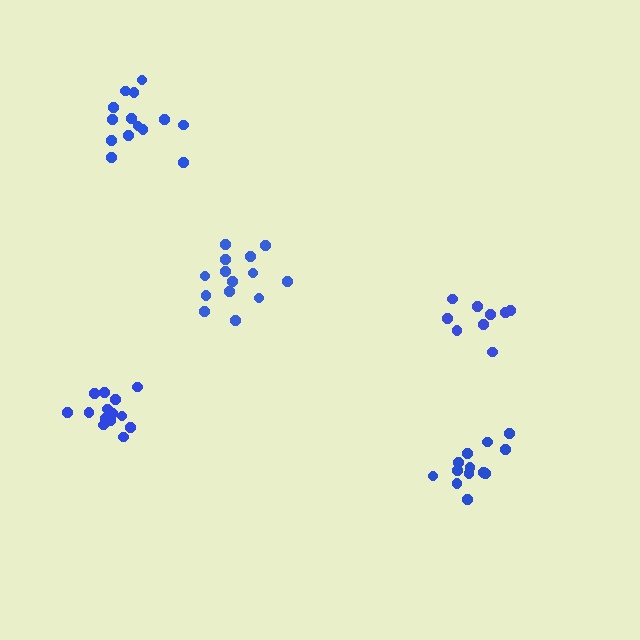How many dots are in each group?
Group 1: 9 dots, Group 2: 14 dots, Group 3: 13 dots, Group 4: 14 dots, Group 5: 14 dots (64 total).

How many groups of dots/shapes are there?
There are 5 groups.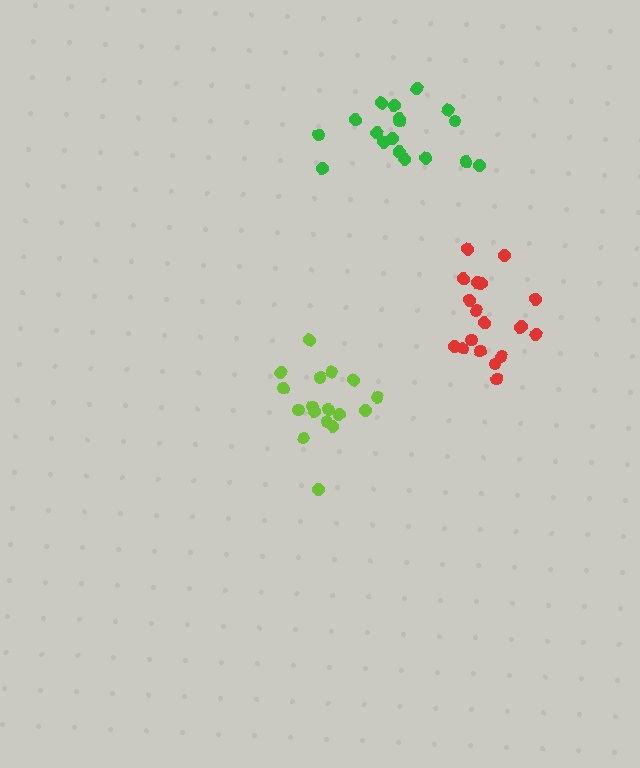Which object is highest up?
The green cluster is topmost.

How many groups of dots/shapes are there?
There are 3 groups.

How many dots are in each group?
Group 1: 17 dots, Group 2: 19 dots, Group 3: 18 dots (54 total).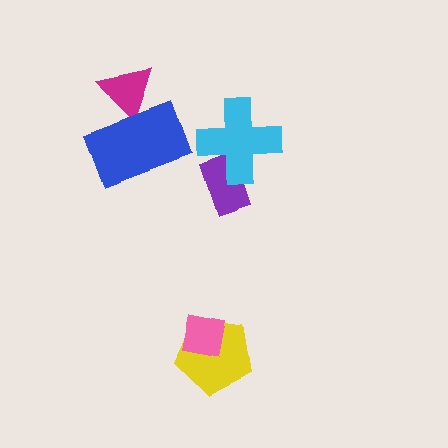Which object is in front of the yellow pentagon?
The pink square is in front of the yellow pentagon.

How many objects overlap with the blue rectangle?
1 object overlaps with the blue rectangle.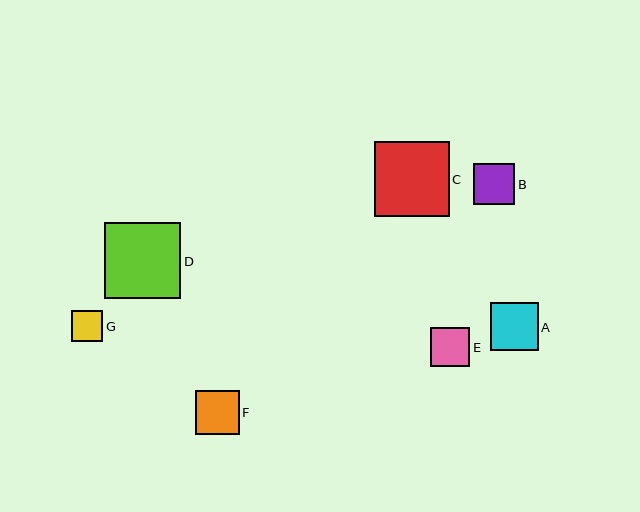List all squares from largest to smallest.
From largest to smallest: D, C, A, F, B, E, G.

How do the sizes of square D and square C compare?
Square D and square C are approximately the same size.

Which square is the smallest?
Square G is the smallest with a size of approximately 32 pixels.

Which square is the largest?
Square D is the largest with a size of approximately 76 pixels.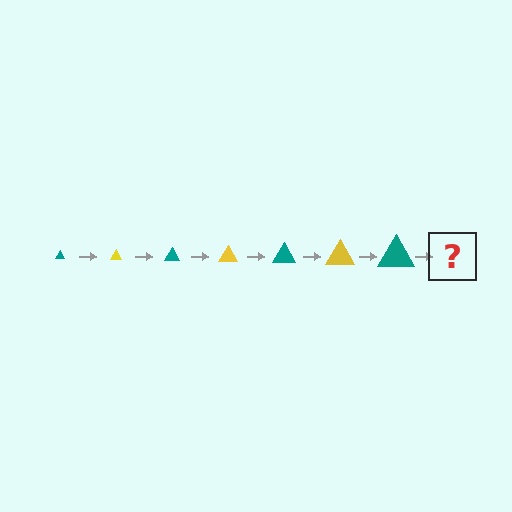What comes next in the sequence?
The next element should be a yellow triangle, larger than the previous one.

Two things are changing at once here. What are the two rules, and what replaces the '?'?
The two rules are that the triangle grows larger each step and the color cycles through teal and yellow. The '?' should be a yellow triangle, larger than the previous one.